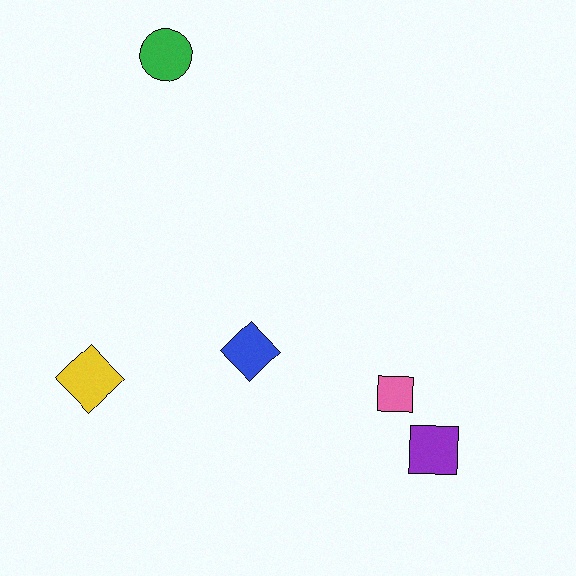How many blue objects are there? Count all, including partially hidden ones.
There is 1 blue object.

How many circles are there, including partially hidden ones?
There is 1 circle.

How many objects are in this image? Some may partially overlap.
There are 5 objects.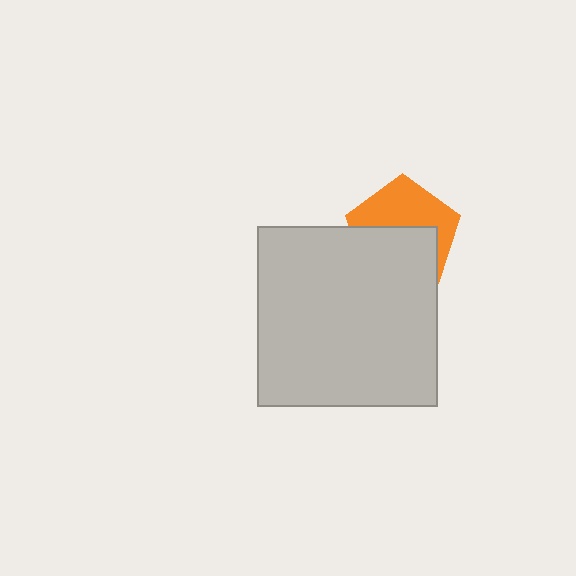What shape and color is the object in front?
The object in front is a light gray square.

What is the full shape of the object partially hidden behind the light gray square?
The partially hidden object is an orange pentagon.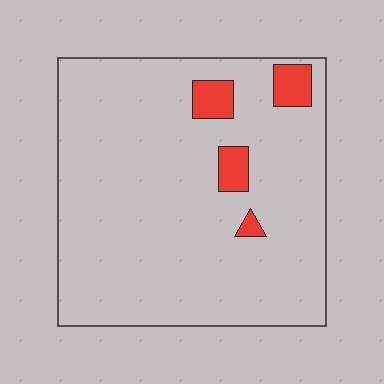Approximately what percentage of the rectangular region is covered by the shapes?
Approximately 5%.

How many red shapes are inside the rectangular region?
4.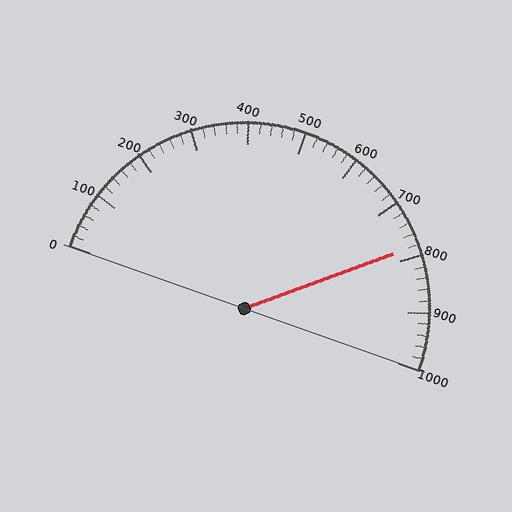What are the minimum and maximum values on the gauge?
The gauge ranges from 0 to 1000.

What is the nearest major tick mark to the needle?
The nearest major tick mark is 800.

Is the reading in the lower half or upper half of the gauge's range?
The reading is in the upper half of the range (0 to 1000).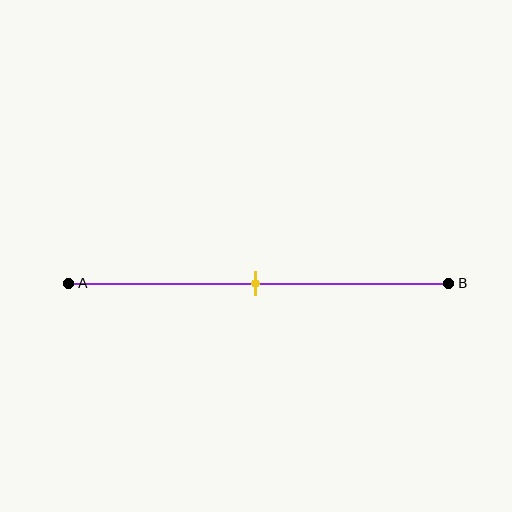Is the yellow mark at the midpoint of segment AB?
Yes, the mark is approximately at the midpoint.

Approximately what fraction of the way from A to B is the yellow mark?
The yellow mark is approximately 50% of the way from A to B.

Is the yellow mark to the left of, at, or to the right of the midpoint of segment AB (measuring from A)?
The yellow mark is approximately at the midpoint of segment AB.